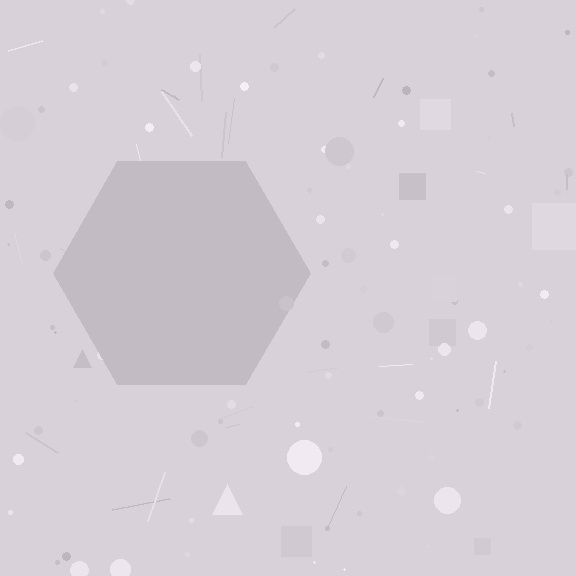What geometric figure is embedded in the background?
A hexagon is embedded in the background.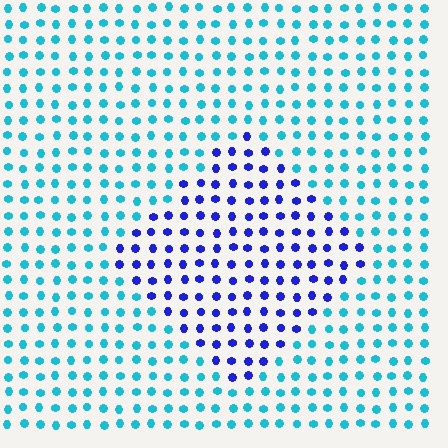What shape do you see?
I see a diamond.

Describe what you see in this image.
The image is filled with small cyan elements in a uniform arrangement. A diamond-shaped region is visible where the elements are tinted to a slightly different hue, forming a subtle color boundary.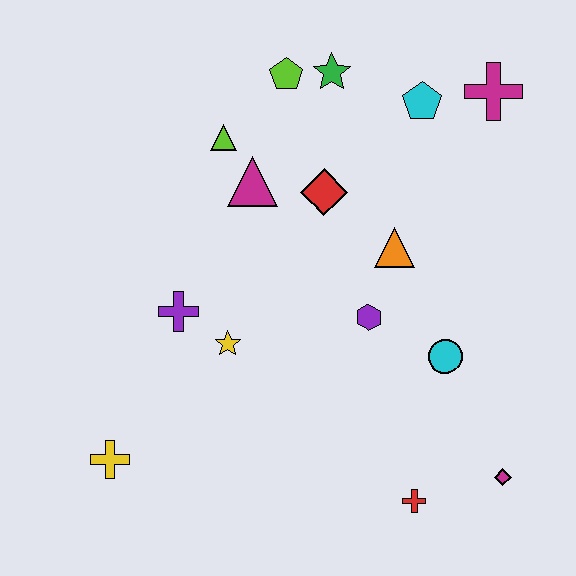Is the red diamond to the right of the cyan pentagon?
No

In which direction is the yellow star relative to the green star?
The yellow star is below the green star.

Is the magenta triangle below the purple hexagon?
No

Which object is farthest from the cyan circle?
The yellow cross is farthest from the cyan circle.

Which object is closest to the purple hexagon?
The orange triangle is closest to the purple hexagon.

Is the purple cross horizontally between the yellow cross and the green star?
Yes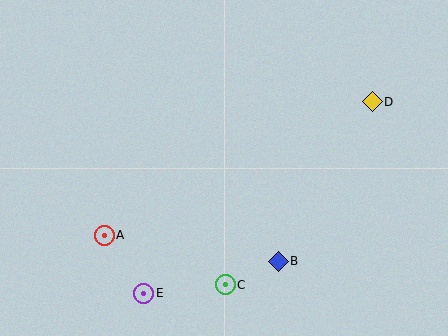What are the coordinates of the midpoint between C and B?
The midpoint between C and B is at (252, 273).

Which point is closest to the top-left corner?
Point A is closest to the top-left corner.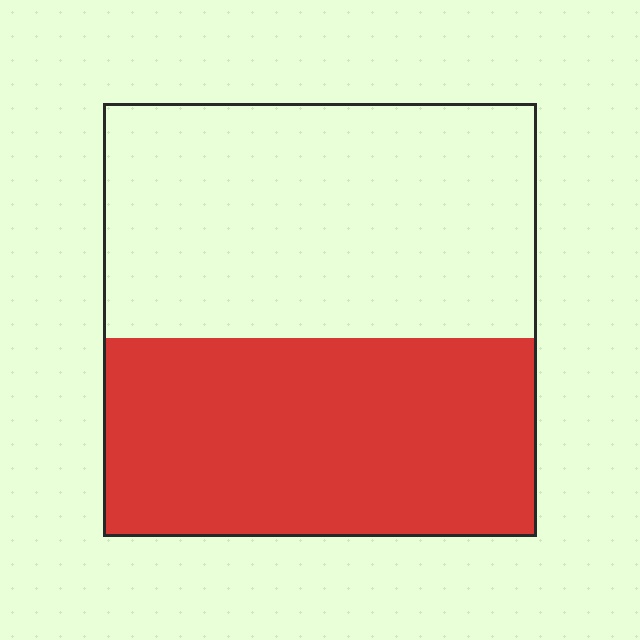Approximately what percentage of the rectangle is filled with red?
Approximately 45%.